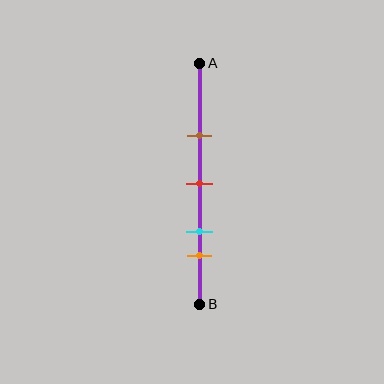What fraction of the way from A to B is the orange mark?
The orange mark is approximately 80% (0.8) of the way from A to B.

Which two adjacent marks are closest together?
The cyan and orange marks are the closest adjacent pair.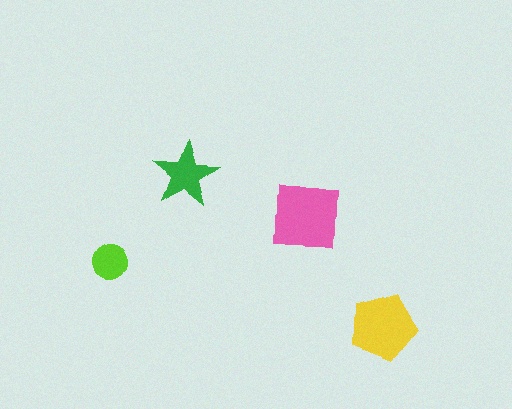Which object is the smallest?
The lime circle.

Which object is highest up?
The green star is topmost.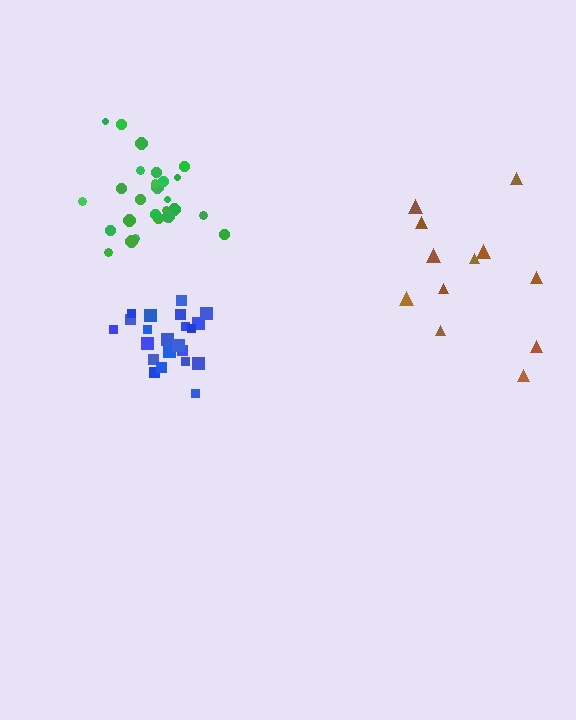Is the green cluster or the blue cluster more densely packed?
Blue.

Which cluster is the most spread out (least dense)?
Brown.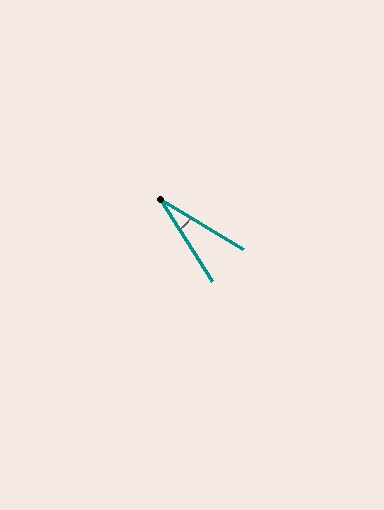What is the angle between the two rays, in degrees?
Approximately 27 degrees.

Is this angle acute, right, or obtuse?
It is acute.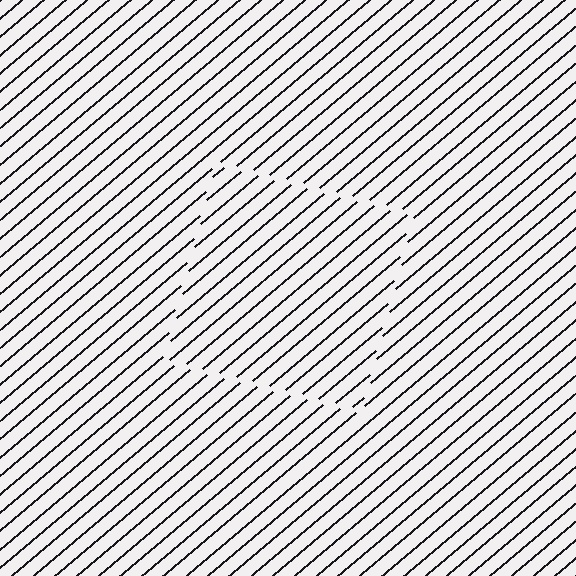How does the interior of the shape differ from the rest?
The interior of the shape contains the same grating, shifted by half a period — the contour is defined by the phase discontinuity where line-ends from the inner and outer gratings abut.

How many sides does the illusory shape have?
4 sides — the line-ends trace a square.